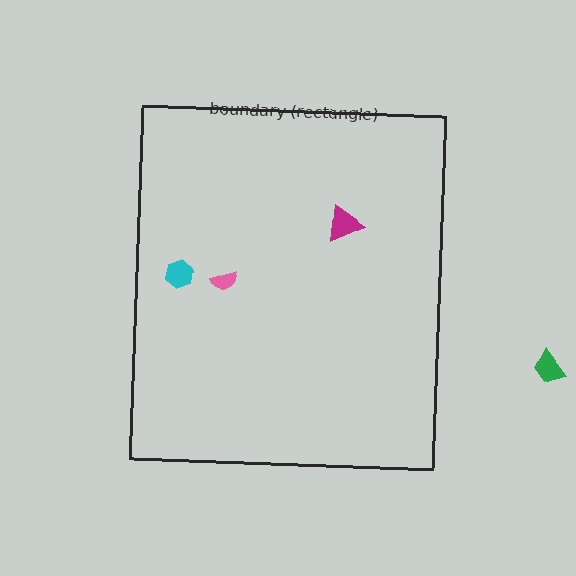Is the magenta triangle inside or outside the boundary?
Inside.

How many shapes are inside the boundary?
3 inside, 1 outside.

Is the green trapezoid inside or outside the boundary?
Outside.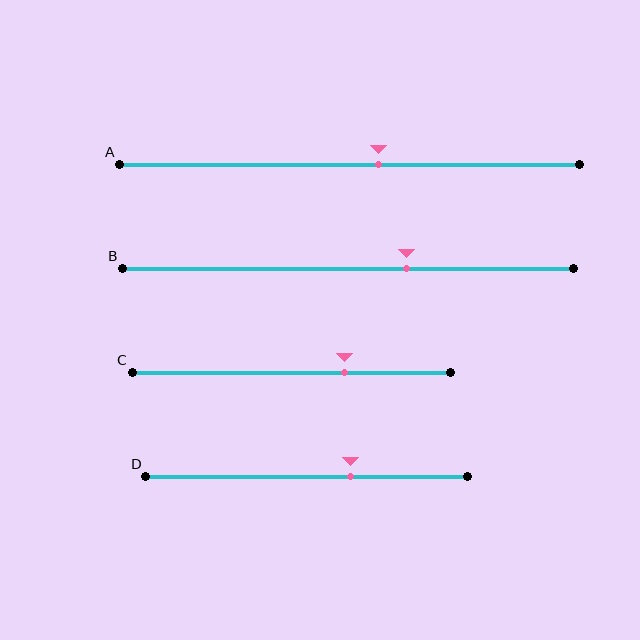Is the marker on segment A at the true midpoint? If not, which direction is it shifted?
No, the marker on segment A is shifted to the right by about 6% of the segment length.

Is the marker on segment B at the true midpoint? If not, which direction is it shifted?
No, the marker on segment B is shifted to the right by about 13% of the segment length.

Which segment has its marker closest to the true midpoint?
Segment A has its marker closest to the true midpoint.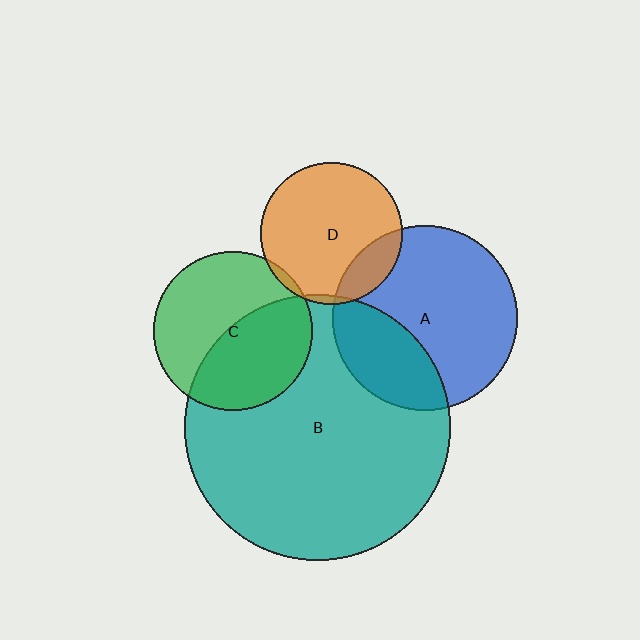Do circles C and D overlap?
Yes.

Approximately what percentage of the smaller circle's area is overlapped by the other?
Approximately 5%.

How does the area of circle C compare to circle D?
Approximately 1.3 times.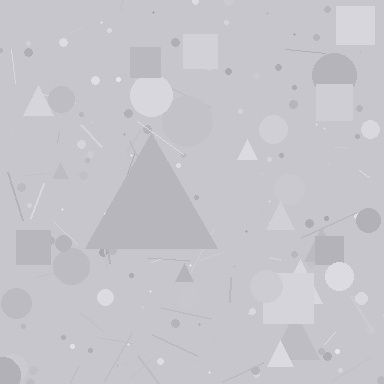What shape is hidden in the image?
A triangle is hidden in the image.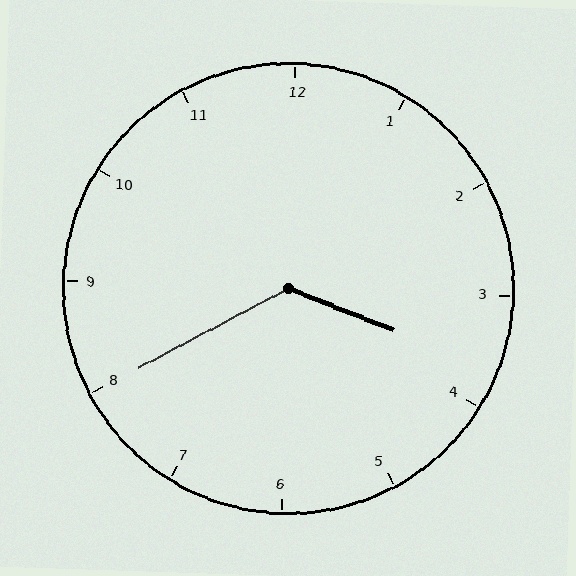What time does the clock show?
3:40.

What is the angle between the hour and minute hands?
Approximately 130 degrees.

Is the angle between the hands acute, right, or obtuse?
It is obtuse.